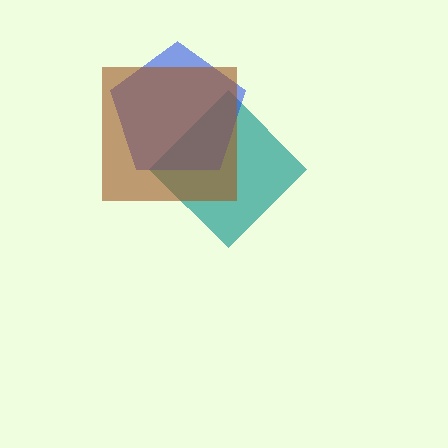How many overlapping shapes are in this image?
There are 3 overlapping shapes in the image.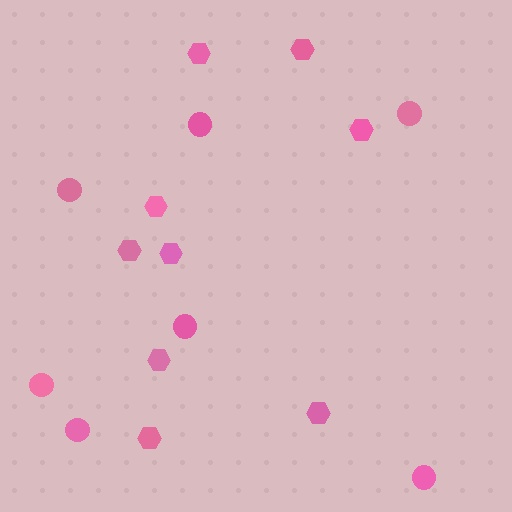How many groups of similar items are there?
There are 2 groups: one group of circles (7) and one group of hexagons (9).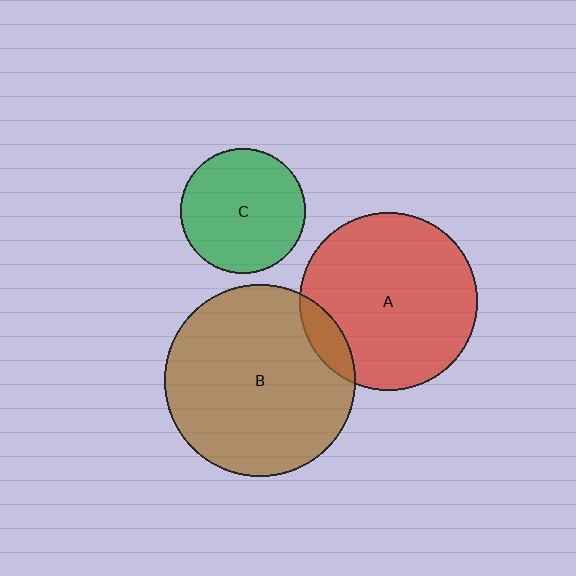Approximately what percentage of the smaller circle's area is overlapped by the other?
Approximately 10%.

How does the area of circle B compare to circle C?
Approximately 2.4 times.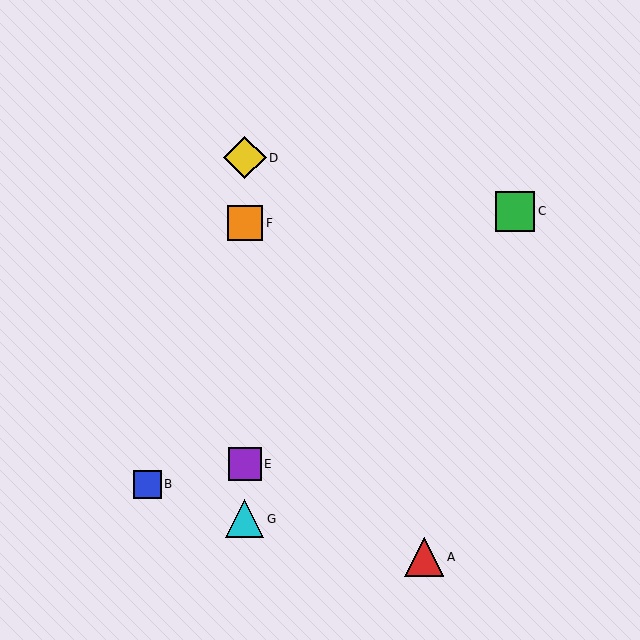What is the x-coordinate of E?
Object E is at x≈245.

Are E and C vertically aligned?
No, E is at x≈245 and C is at x≈515.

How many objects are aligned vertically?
4 objects (D, E, F, G) are aligned vertically.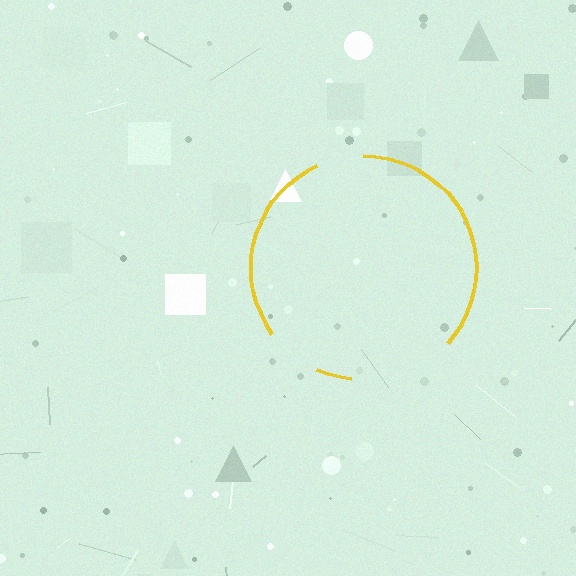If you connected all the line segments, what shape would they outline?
They would outline a circle.